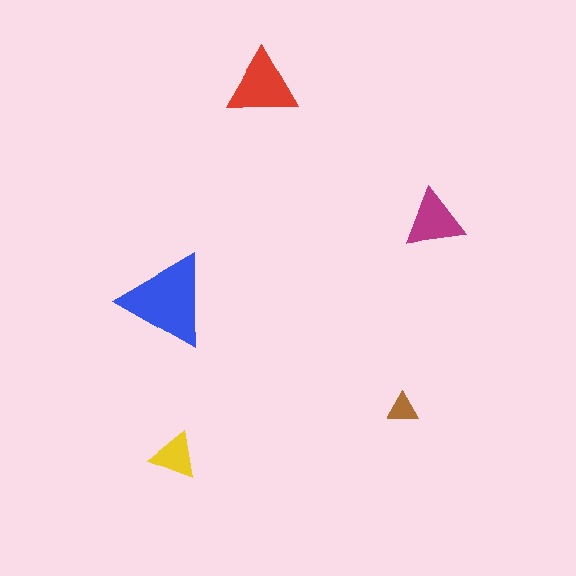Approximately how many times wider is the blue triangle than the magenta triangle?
About 1.5 times wider.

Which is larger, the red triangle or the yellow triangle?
The red one.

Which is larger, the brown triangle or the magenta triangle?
The magenta one.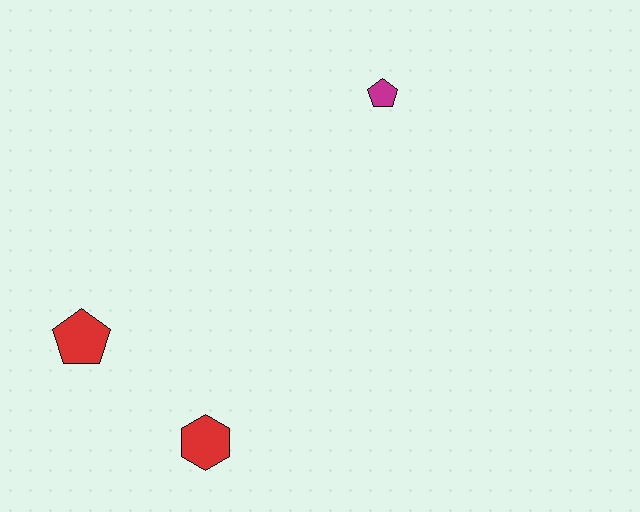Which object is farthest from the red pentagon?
The magenta pentagon is farthest from the red pentagon.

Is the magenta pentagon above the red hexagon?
Yes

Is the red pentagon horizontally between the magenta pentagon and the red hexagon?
No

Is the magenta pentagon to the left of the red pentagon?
No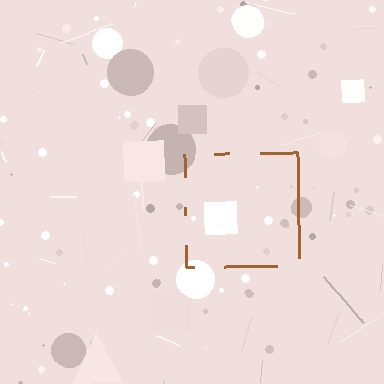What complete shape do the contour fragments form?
The contour fragments form a square.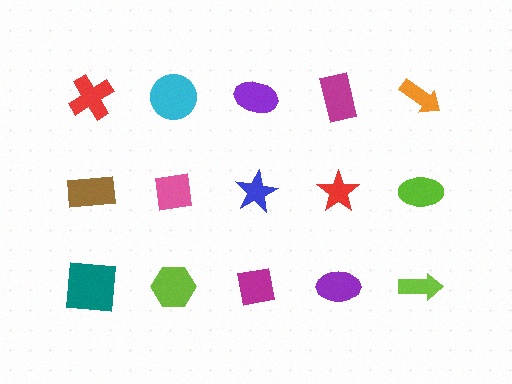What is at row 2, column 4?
A red star.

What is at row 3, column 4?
A purple ellipse.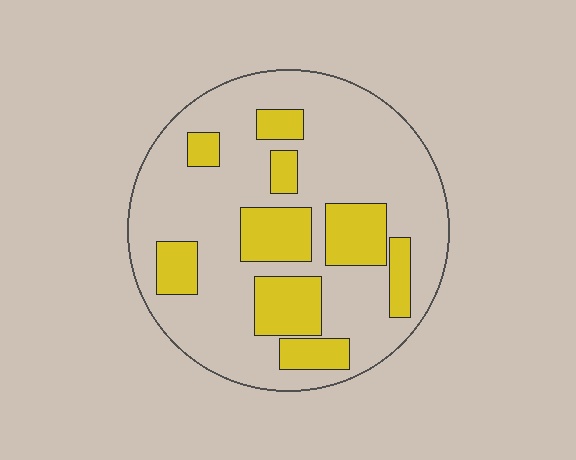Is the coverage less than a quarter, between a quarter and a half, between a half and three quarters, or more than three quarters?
Between a quarter and a half.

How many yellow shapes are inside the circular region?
9.